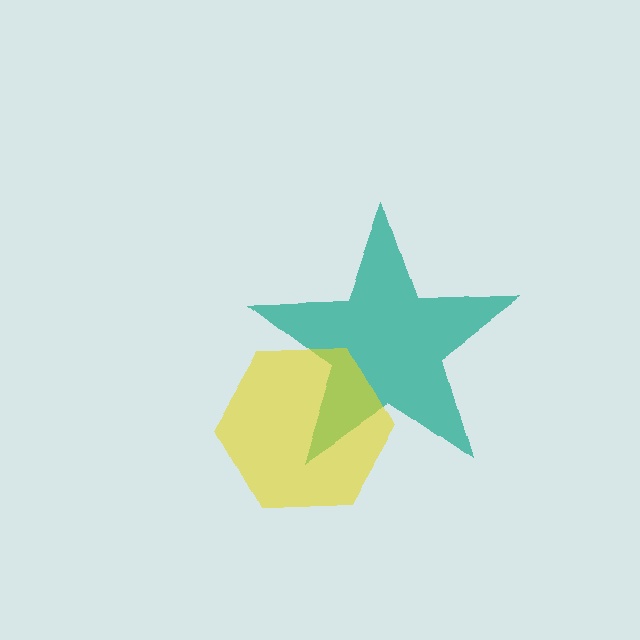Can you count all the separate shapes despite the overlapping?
Yes, there are 2 separate shapes.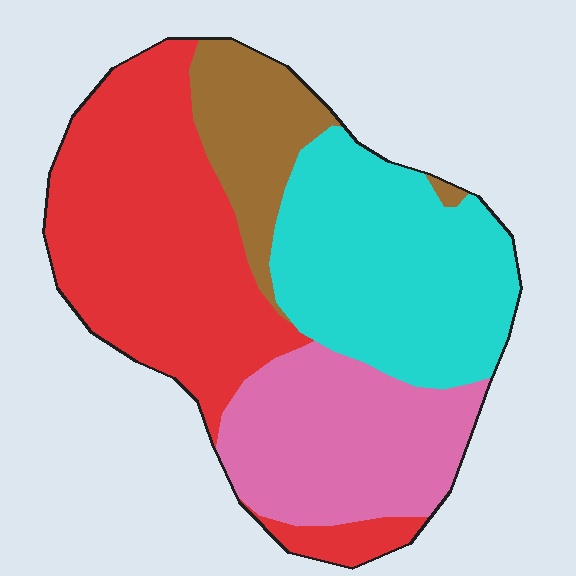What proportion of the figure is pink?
Pink covers 22% of the figure.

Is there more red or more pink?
Red.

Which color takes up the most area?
Red, at roughly 35%.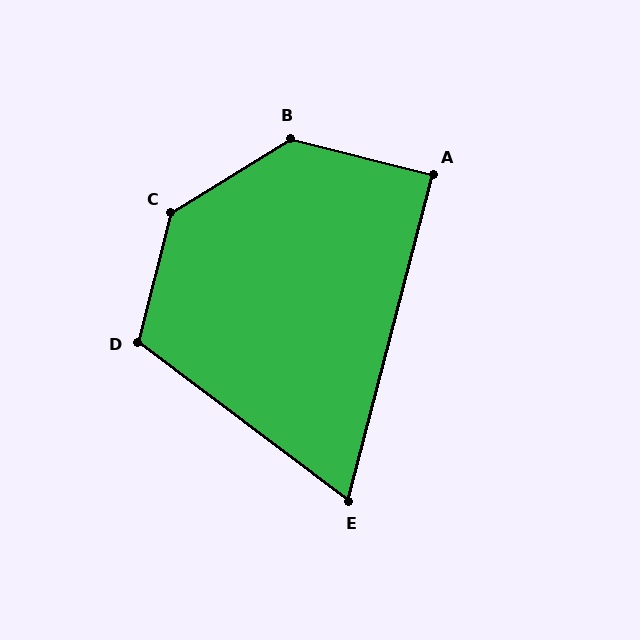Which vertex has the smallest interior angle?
E, at approximately 67 degrees.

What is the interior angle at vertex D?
Approximately 113 degrees (obtuse).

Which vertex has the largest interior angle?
C, at approximately 136 degrees.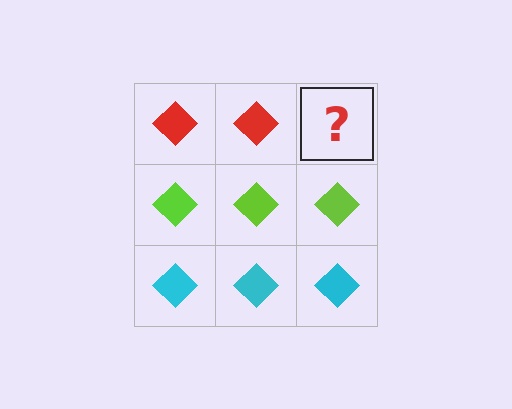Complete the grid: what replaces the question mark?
The question mark should be replaced with a red diamond.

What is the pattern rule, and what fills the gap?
The rule is that each row has a consistent color. The gap should be filled with a red diamond.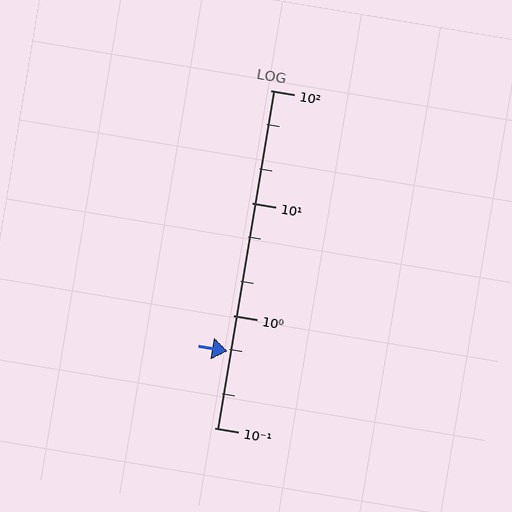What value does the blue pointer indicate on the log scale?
The pointer indicates approximately 0.48.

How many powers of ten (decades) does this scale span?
The scale spans 3 decades, from 0.1 to 100.